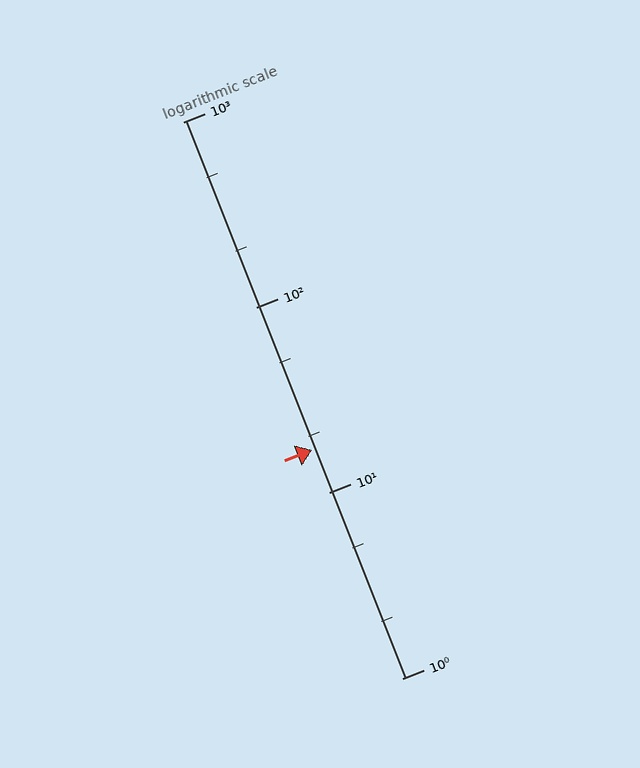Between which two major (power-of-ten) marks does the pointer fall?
The pointer is between 10 and 100.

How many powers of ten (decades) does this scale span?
The scale spans 3 decades, from 1 to 1000.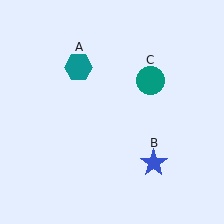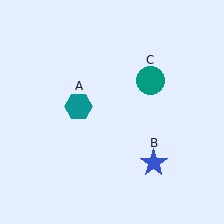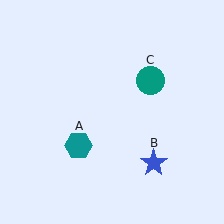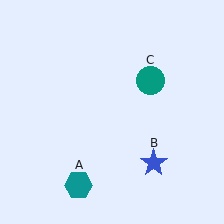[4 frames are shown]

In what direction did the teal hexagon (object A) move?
The teal hexagon (object A) moved down.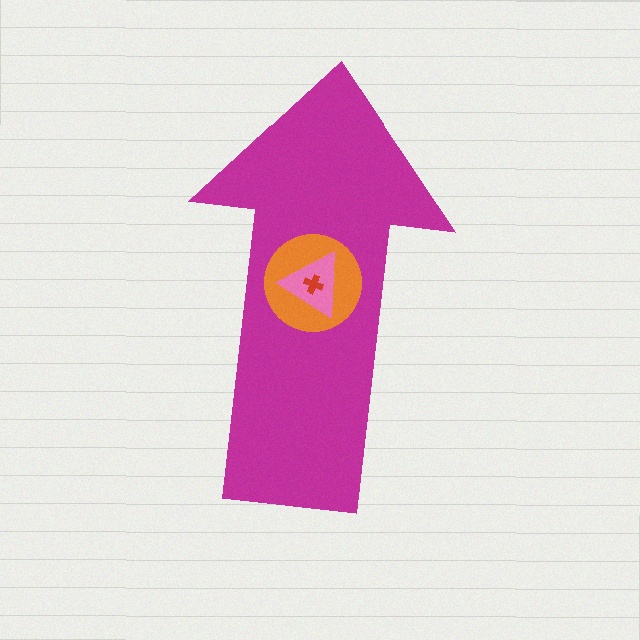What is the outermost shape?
The magenta arrow.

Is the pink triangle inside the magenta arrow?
Yes.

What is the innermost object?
The red cross.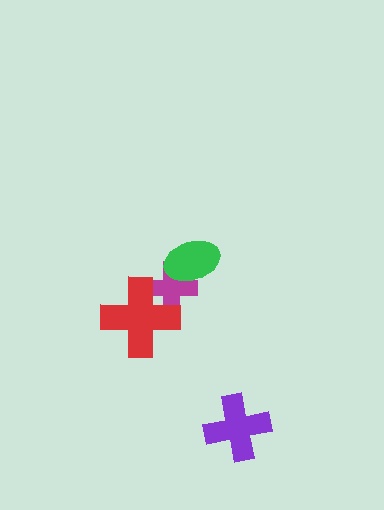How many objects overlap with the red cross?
1 object overlaps with the red cross.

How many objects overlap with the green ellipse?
1 object overlaps with the green ellipse.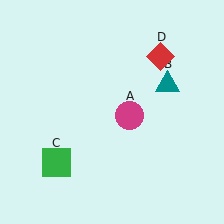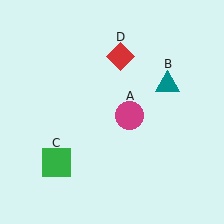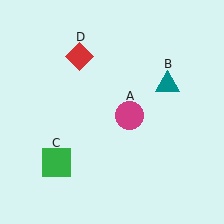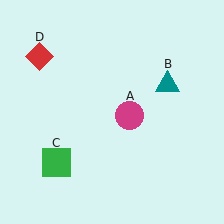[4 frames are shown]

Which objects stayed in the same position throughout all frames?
Magenta circle (object A) and teal triangle (object B) and green square (object C) remained stationary.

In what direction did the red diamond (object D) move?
The red diamond (object D) moved left.